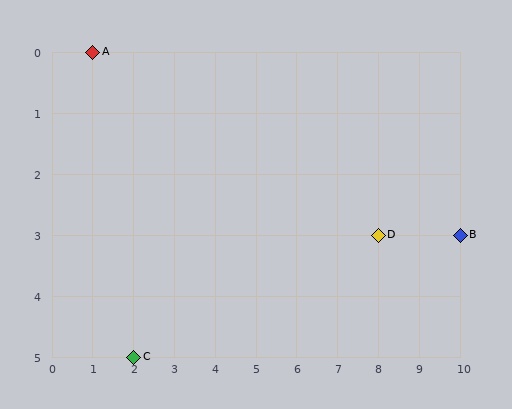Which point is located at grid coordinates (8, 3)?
Point D is at (8, 3).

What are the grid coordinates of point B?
Point B is at grid coordinates (10, 3).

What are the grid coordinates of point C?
Point C is at grid coordinates (2, 5).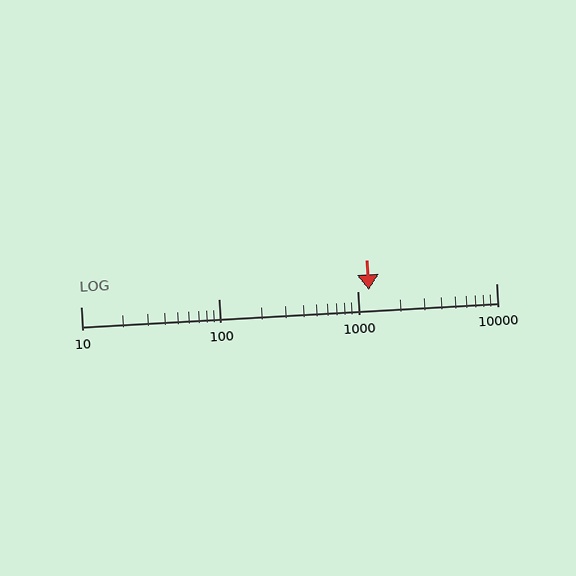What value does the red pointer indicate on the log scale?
The pointer indicates approximately 1200.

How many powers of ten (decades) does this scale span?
The scale spans 3 decades, from 10 to 10000.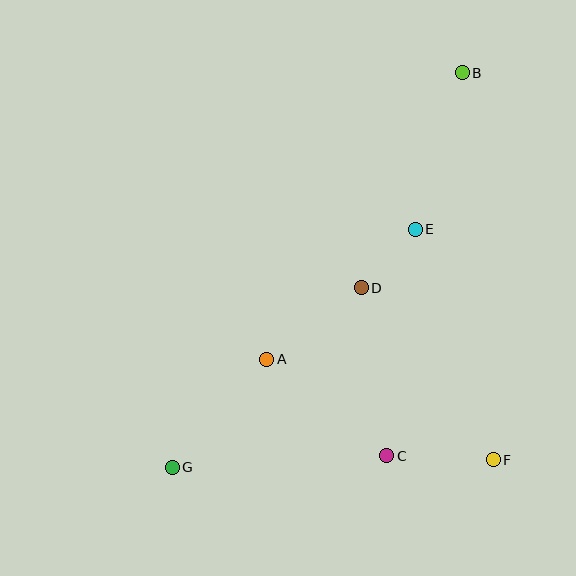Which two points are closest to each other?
Points D and E are closest to each other.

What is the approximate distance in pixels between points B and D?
The distance between B and D is approximately 238 pixels.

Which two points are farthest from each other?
Points B and G are farthest from each other.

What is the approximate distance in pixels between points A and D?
The distance between A and D is approximately 119 pixels.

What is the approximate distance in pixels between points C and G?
The distance between C and G is approximately 215 pixels.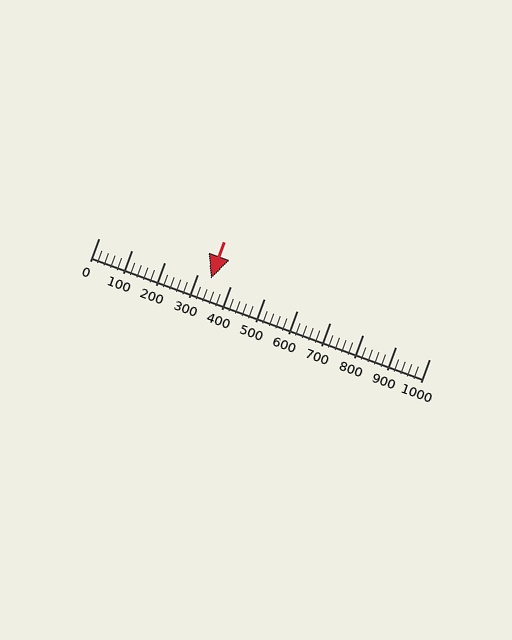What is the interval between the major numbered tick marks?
The major tick marks are spaced 100 units apart.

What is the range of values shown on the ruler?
The ruler shows values from 0 to 1000.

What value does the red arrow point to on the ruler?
The red arrow points to approximately 340.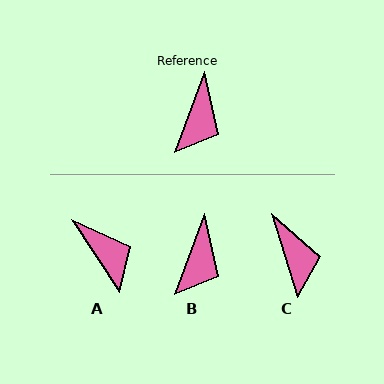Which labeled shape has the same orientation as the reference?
B.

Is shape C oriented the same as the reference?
No, it is off by about 37 degrees.